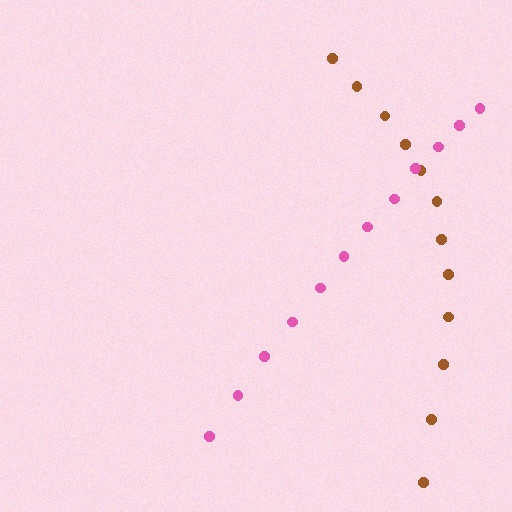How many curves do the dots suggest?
There are 2 distinct paths.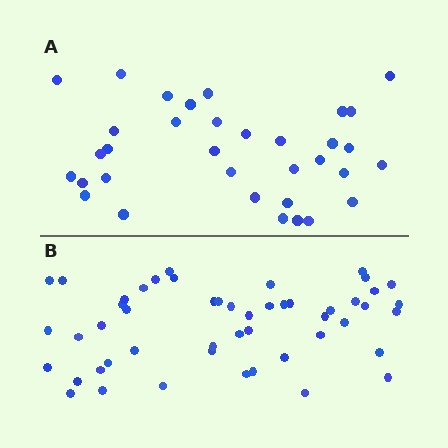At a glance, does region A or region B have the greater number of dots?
Region B (the bottom region) has more dots.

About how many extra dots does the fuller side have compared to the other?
Region B has approximately 15 more dots than region A.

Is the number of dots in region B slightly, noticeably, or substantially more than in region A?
Region B has substantially more. The ratio is roughly 1.5 to 1.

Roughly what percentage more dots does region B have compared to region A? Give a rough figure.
About 45% more.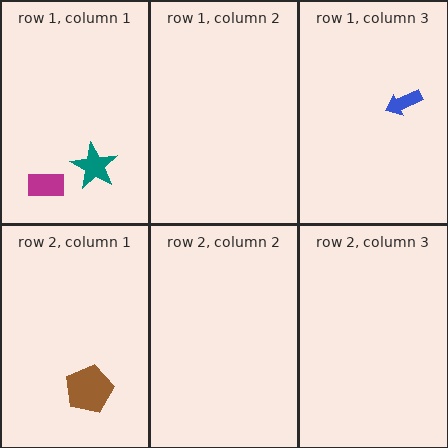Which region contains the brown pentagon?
The row 2, column 1 region.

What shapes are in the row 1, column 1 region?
The magenta rectangle, the teal star.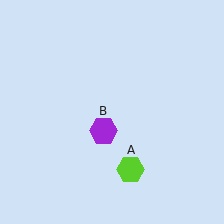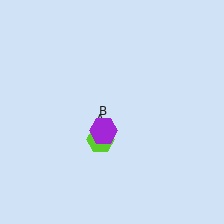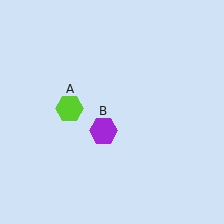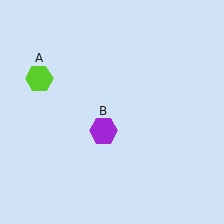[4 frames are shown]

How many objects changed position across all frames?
1 object changed position: lime hexagon (object A).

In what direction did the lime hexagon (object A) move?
The lime hexagon (object A) moved up and to the left.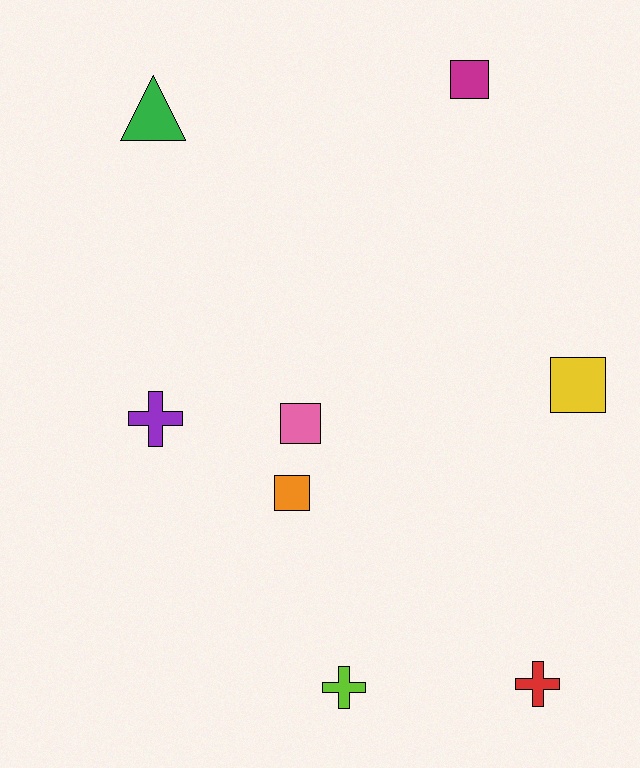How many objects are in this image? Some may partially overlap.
There are 8 objects.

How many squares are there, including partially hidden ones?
There are 4 squares.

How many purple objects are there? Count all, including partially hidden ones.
There is 1 purple object.